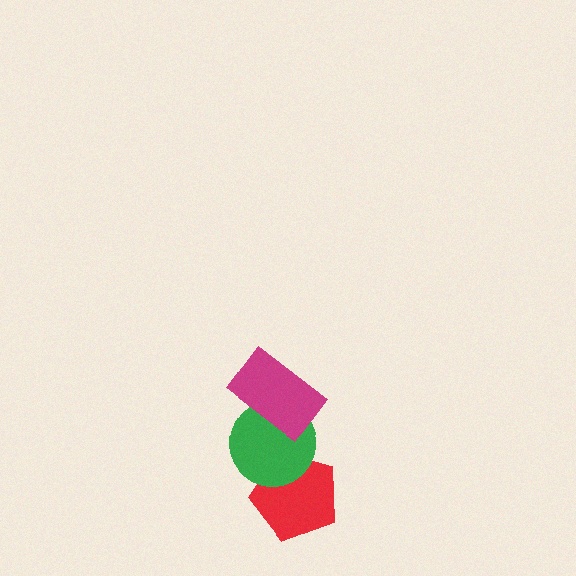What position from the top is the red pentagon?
The red pentagon is 3rd from the top.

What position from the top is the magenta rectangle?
The magenta rectangle is 1st from the top.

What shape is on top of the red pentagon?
The green circle is on top of the red pentagon.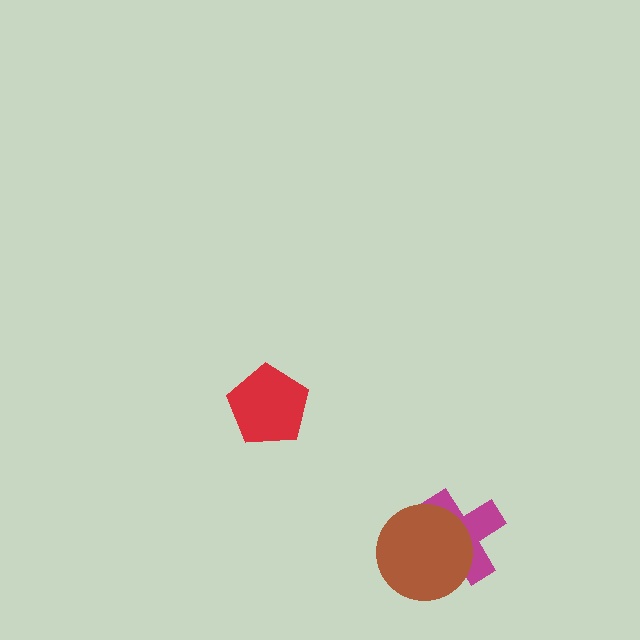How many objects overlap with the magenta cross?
1 object overlaps with the magenta cross.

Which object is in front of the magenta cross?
The brown circle is in front of the magenta cross.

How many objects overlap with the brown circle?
1 object overlaps with the brown circle.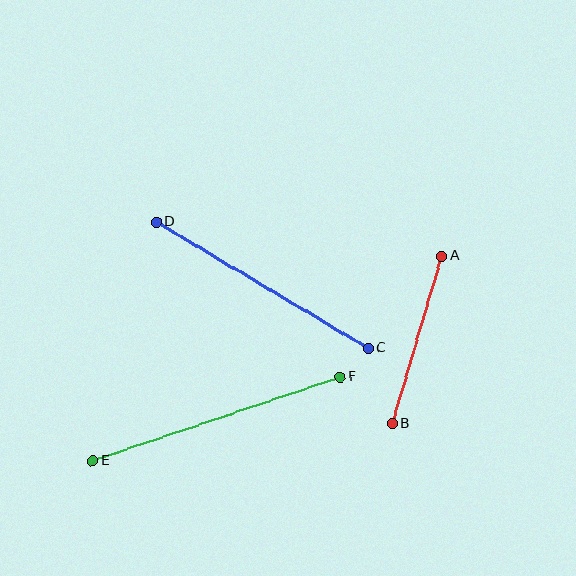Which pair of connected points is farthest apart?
Points E and F are farthest apart.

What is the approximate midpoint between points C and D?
The midpoint is at approximately (262, 285) pixels.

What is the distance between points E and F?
The distance is approximately 261 pixels.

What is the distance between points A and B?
The distance is approximately 175 pixels.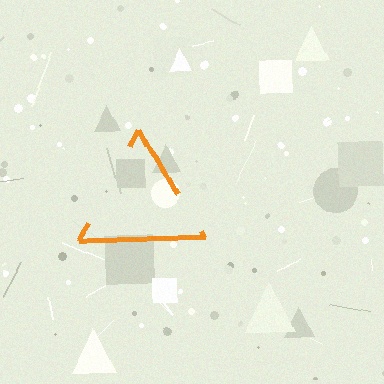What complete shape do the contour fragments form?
The contour fragments form a triangle.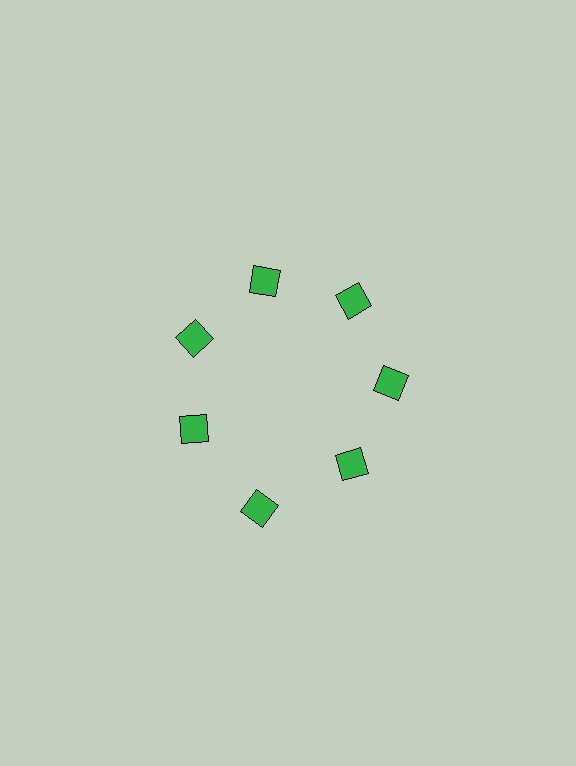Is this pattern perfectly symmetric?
No. The 7 green squares are arranged in a ring, but one element near the 6 o'clock position is pushed outward from the center, breaking the 7-fold rotational symmetry.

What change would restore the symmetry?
The symmetry would be restored by moving it inward, back onto the ring so that all 7 squares sit at equal angles and equal distance from the center.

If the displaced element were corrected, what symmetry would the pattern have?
It would have 7-fold rotational symmetry — the pattern would map onto itself every 51 degrees.